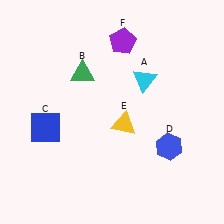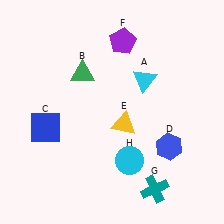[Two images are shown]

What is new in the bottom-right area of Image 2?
A teal cross (G) was added in the bottom-right area of Image 2.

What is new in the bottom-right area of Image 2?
A cyan circle (H) was added in the bottom-right area of Image 2.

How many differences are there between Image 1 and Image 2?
There are 2 differences between the two images.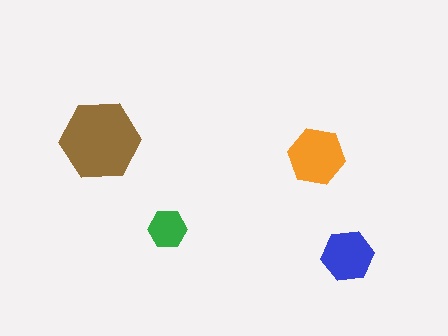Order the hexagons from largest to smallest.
the brown one, the orange one, the blue one, the green one.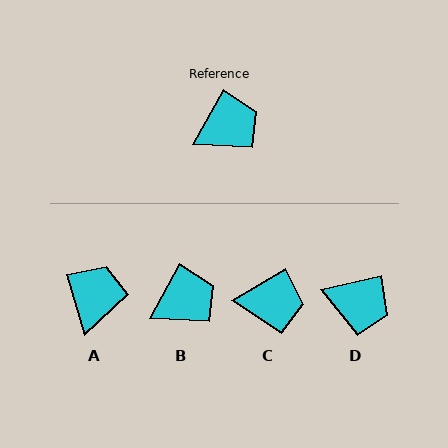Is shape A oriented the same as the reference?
No, it is off by about 45 degrees.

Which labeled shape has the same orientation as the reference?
B.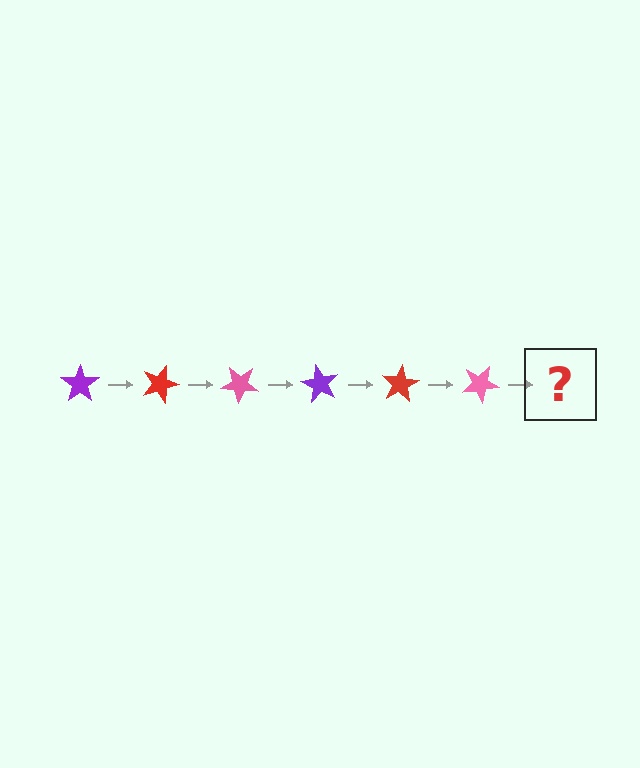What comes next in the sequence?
The next element should be a purple star, rotated 120 degrees from the start.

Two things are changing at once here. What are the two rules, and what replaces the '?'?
The two rules are that it rotates 20 degrees each step and the color cycles through purple, red, and pink. The '?' should be a purple star, rotated 120 degrees from the start.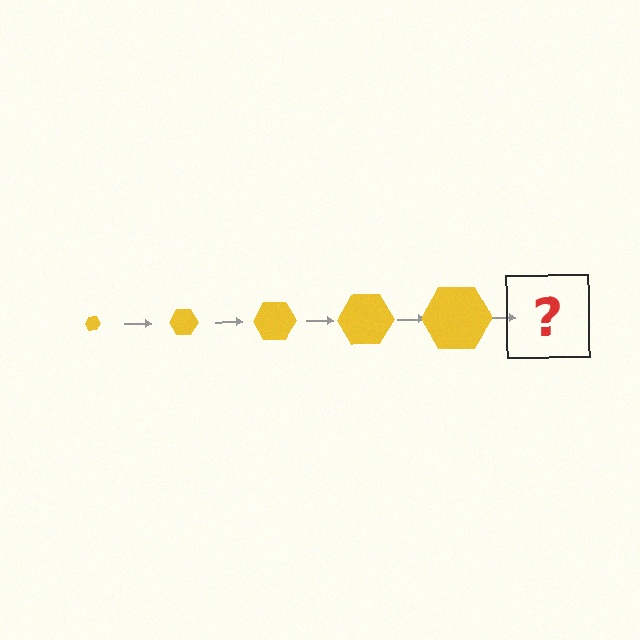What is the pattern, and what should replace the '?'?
The pattern is that the hexagon gets progressively larger each step. The '?' should be a yellow hexagon, larger than the previous one.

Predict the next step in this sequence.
The next step is a yellow hexagon, larger than the previous one.